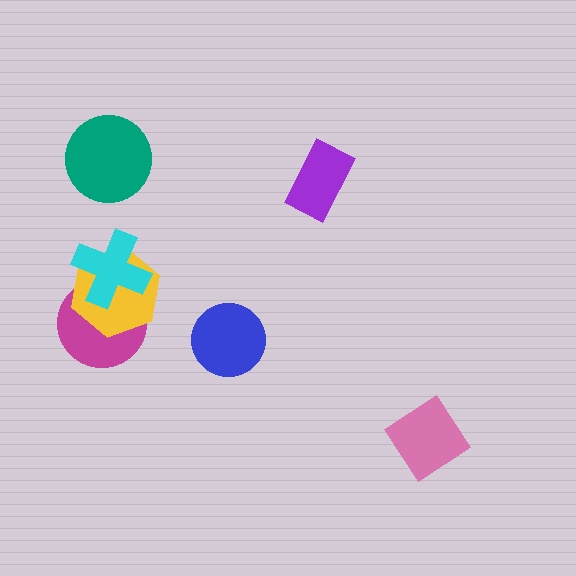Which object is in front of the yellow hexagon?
The cyan cross is in front of the yellow hexagon.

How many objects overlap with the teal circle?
0 objects overlap with the teal circle.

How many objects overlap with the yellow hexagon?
2 objects overlap with the yellow hexagon.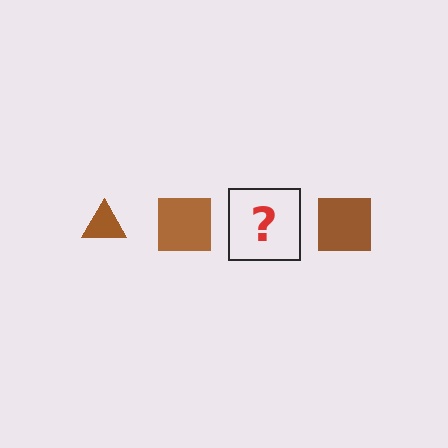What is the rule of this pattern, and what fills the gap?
The rule is that the pattern cycles through triangle, square shapes in brown. The gap should be filled with a brown triangle.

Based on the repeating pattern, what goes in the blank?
The blank should be a brown triangle.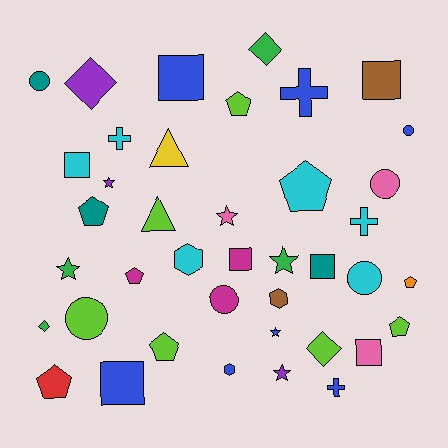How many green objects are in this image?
There are 4 green objects.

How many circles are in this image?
There are 6 circles.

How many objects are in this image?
There are 40 objects.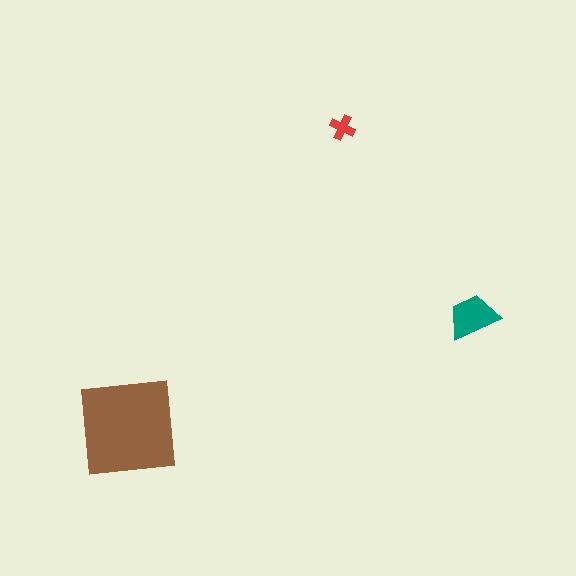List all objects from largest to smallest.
The brown square, the teal trapezoid, the red cross.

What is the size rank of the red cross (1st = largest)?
3rd.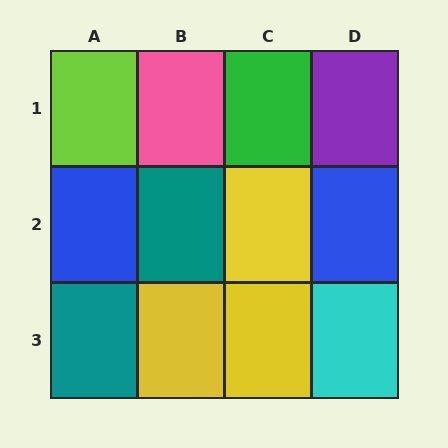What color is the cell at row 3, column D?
Cyan.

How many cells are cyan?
1 cell is cyan.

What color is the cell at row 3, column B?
Yellow.